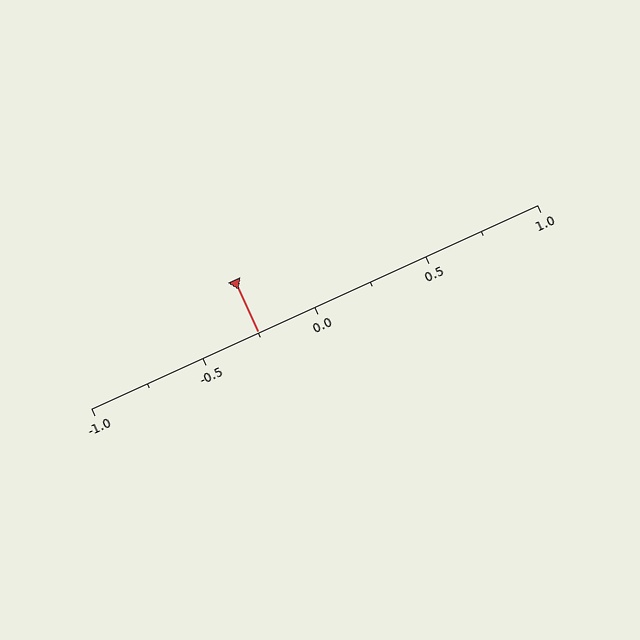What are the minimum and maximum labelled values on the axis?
The axis runs from -1.0 to 1.0.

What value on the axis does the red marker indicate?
The marker indicates approximately -0.25.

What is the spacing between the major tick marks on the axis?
The major ticks are spaced 0.5 apart.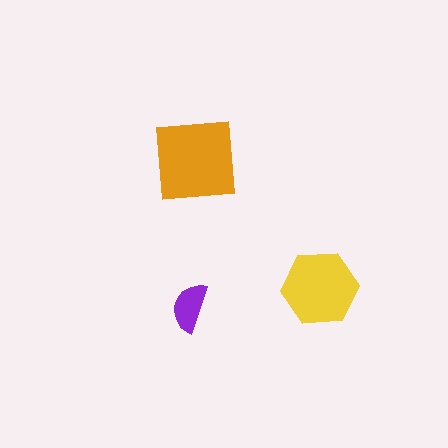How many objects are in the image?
There are 3 objects in the image.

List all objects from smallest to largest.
The purple semicircle, the yellow hexagon, the orange square.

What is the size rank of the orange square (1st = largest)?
1st.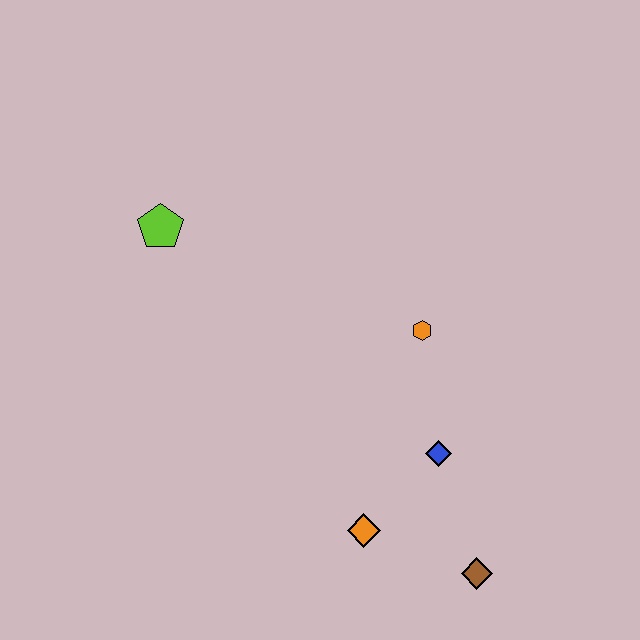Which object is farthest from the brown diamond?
The lime pentagon is farthest from the brown diamond.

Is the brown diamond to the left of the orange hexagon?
No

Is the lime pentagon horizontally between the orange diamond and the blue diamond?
No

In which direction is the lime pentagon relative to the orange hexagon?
The lime pentagon is to the left of the orange hexagon.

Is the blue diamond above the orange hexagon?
No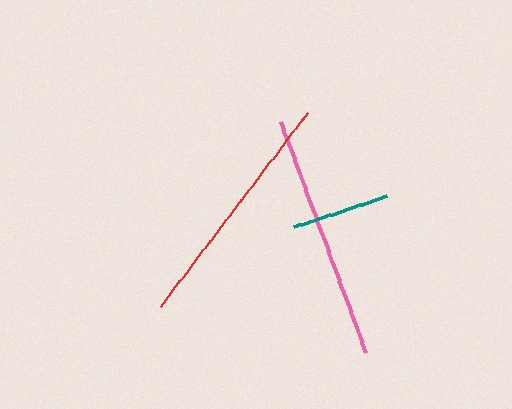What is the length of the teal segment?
The teal segment is approximately 98 pixels long.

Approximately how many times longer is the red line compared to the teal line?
The red line is approximately 2.5 times the length of the teal line.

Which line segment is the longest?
The pink line is the longest at approximately 247 pixels.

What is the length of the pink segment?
The pink segment is approximately 247 pixels long.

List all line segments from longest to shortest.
From longest to shortest: pink, red, teal.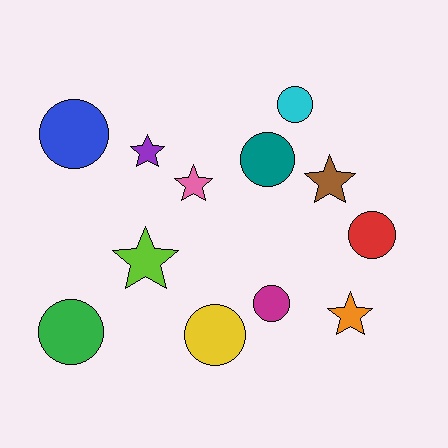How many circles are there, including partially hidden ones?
There are 7 circles.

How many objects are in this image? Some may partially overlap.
There are 12 objects.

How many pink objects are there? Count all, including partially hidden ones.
There is 1 pink object.